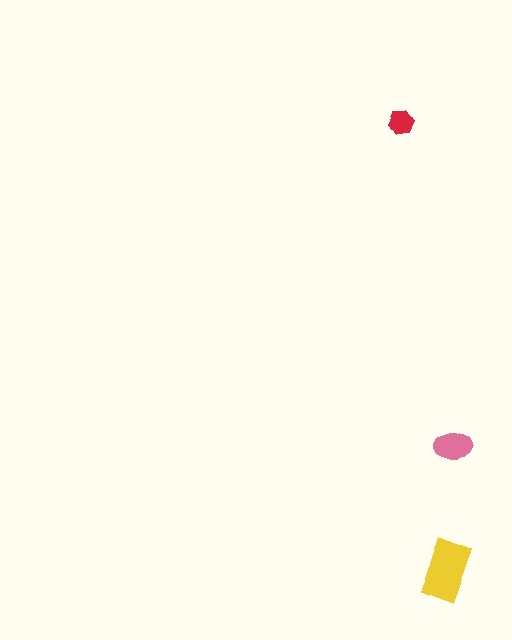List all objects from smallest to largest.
The red hexagon, the pink ellipse, the yellow rectangle.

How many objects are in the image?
There are 3 objects in the image.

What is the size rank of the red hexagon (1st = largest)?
3rd.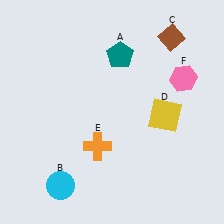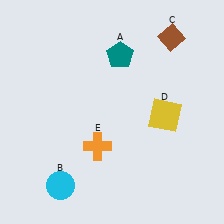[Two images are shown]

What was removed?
The pink hexagon (F) was removed in Image 2.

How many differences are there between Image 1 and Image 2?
There is 1 difference between the two images.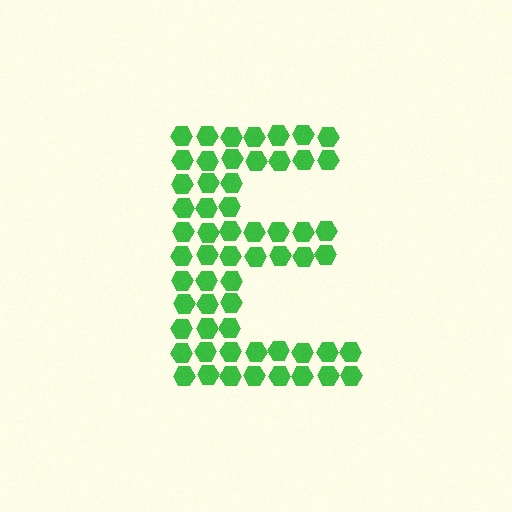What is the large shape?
The large shape is the letter E.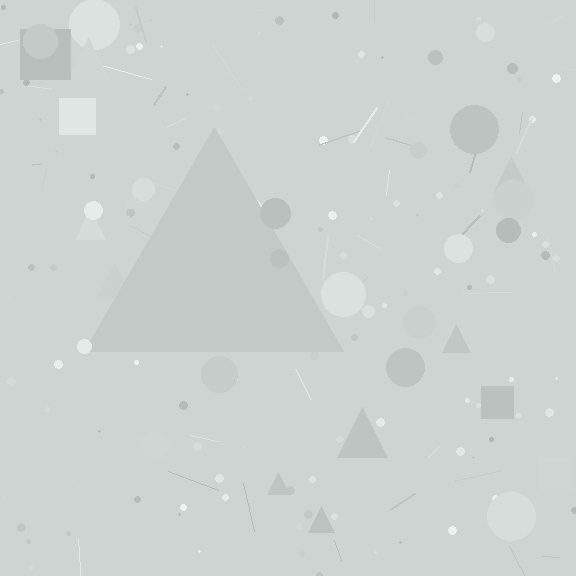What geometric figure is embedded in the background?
A triangle is embedded in the background.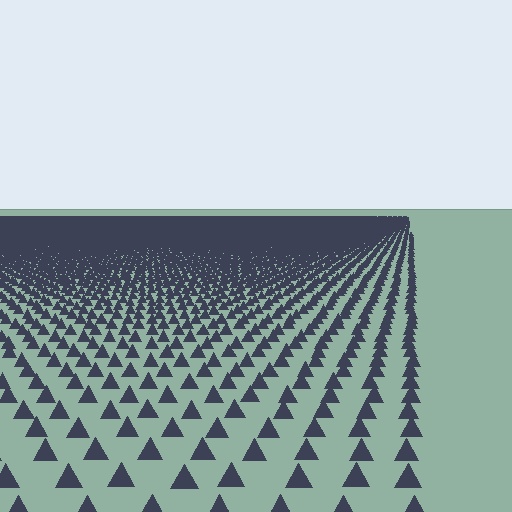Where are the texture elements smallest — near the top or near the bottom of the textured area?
Near the top.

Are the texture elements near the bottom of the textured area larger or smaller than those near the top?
Larger. Near the bottom, elements are closer to the viewer and appear at a bigger on-screen size.